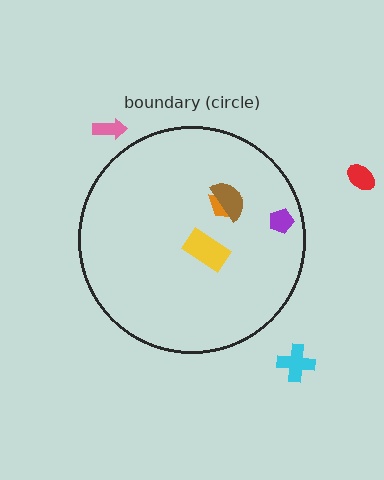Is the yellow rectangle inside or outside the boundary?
Inside.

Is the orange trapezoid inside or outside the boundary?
Inside.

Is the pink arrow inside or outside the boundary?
Outside.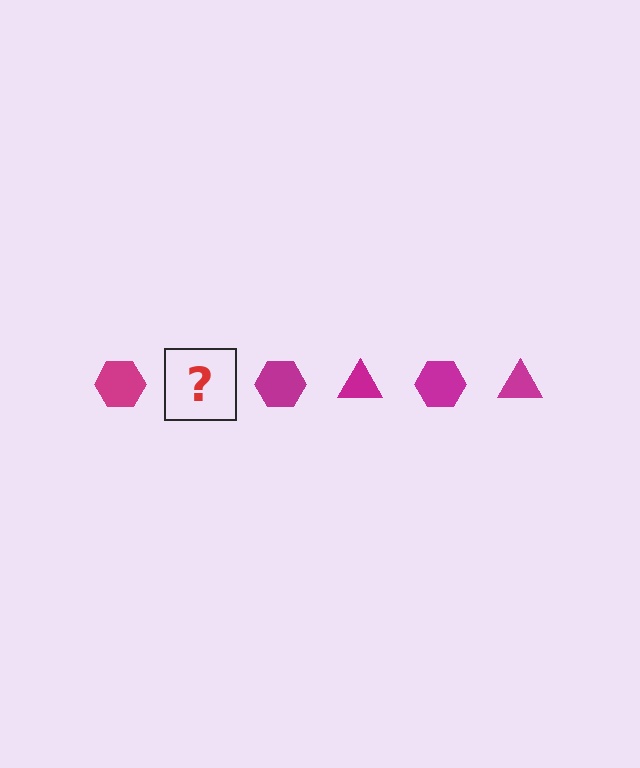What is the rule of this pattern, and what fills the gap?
The rule is that the pattern cycles through hexagon, triangle shapes in magenta. The gap should be filled with a magenta triangle.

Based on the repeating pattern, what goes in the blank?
The blank should be a magenta triangle.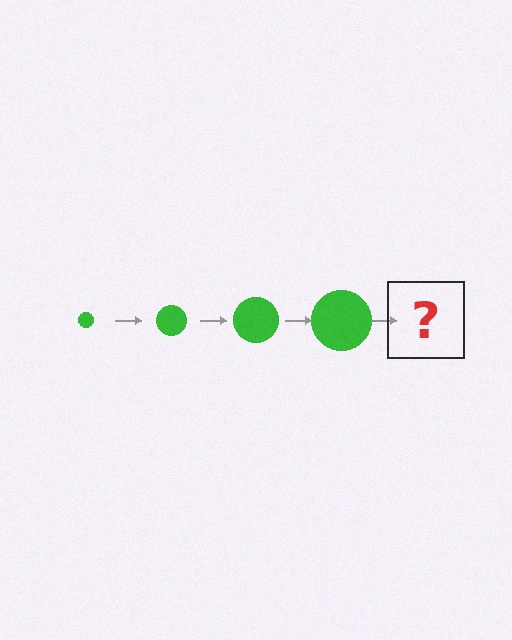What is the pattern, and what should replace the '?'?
The pattern is that the circle gets progressively larger each step. The '?' should be a green circle, larger than the previous one.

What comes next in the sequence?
The next element should be a green circle, larger than the previous one.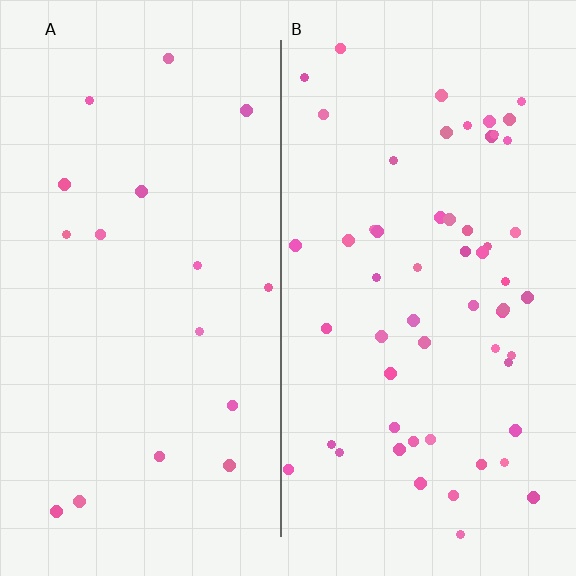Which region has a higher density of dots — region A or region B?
B (the right).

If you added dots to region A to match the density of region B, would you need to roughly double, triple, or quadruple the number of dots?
Approximately triple.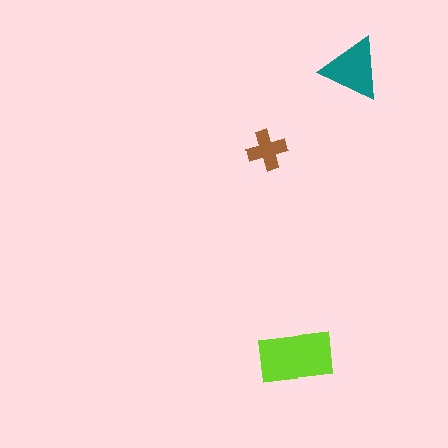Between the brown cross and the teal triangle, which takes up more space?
The teal triangle.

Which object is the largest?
The lime rectangle.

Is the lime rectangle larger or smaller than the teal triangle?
Larger.